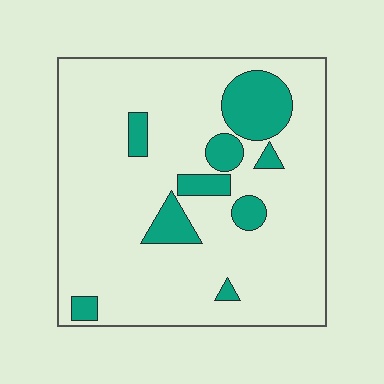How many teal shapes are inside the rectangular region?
9.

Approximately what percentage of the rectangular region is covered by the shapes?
Approximately 15%.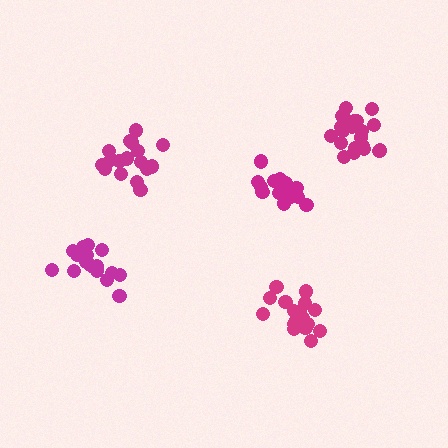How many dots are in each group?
Group 1: 19 dots, Group 2: 15 dots, Group 3: 19 dots, Group 4: 17 dots, Group 5: 20 dots (90 total).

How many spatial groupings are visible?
There are 5 spatial groupings.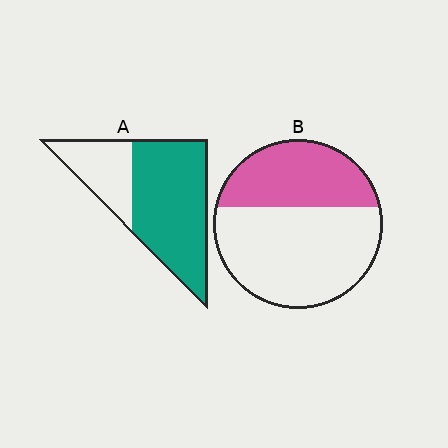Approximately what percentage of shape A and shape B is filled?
A is approximately 70% and B is approximately 35%.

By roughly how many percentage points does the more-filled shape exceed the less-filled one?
By roughly 30 percentage points (A over B).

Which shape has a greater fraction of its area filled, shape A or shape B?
Shape A.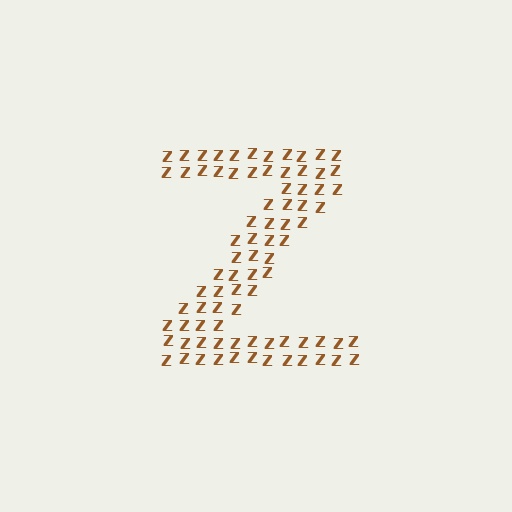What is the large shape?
The large shape is the letter Z.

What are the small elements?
The small elements are letter Z's.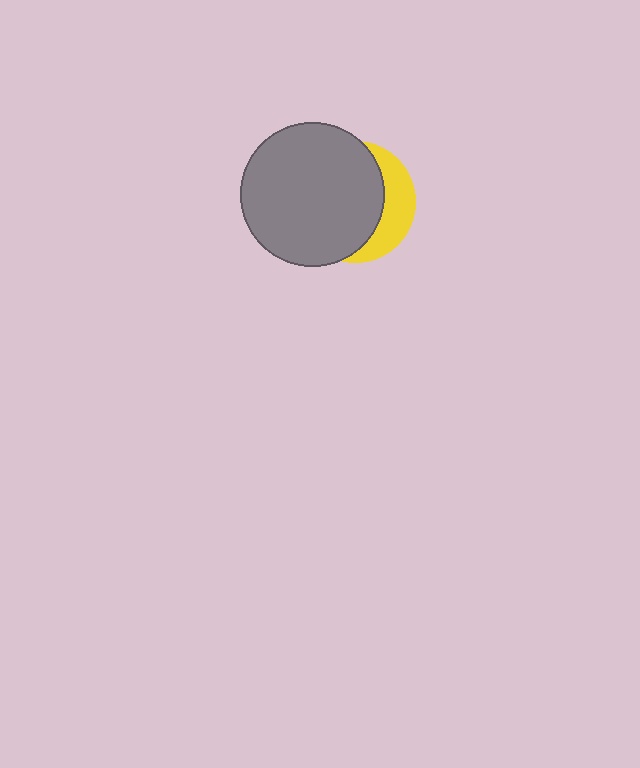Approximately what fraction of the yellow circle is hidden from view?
Roughly 70% of the yellow circle is hidden behind the gray circle.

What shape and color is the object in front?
The object in front is a gray circle.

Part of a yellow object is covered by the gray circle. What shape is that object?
It is a circle.